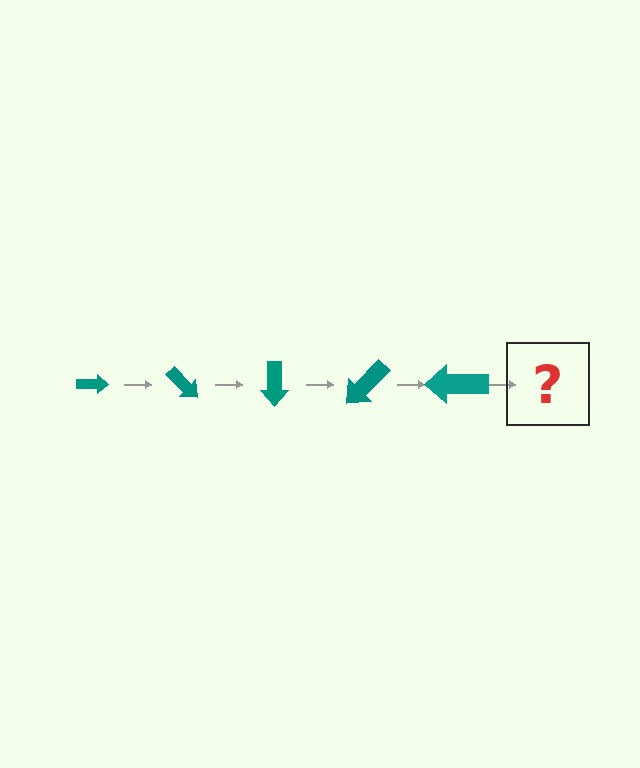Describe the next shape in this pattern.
It should be an arrow, larger than the previous one and rotated 225 degrees from the start.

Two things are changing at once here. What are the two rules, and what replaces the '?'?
The two rules are that the arrow grows larger each step and it rotates 45 degrees each step. The '?' should be an arrow, larger than the previous one and rotated 225 degrees from the start.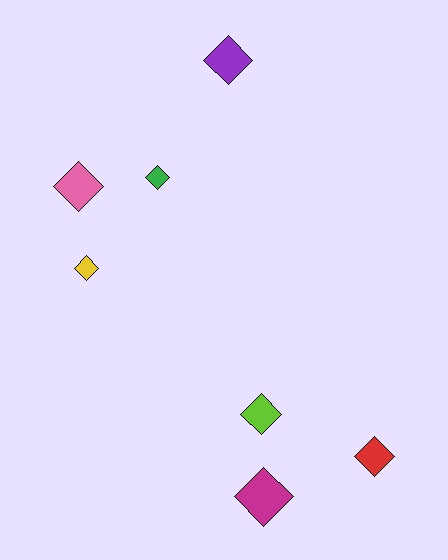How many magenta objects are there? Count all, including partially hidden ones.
There is 1 magenta object.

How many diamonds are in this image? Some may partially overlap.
There are 7 diamonds.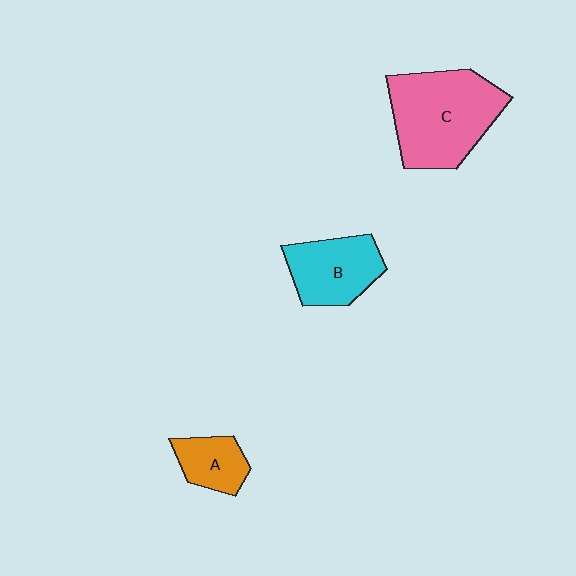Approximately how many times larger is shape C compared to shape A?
Approximately 2.7 times.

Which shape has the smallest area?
Shape A (orange).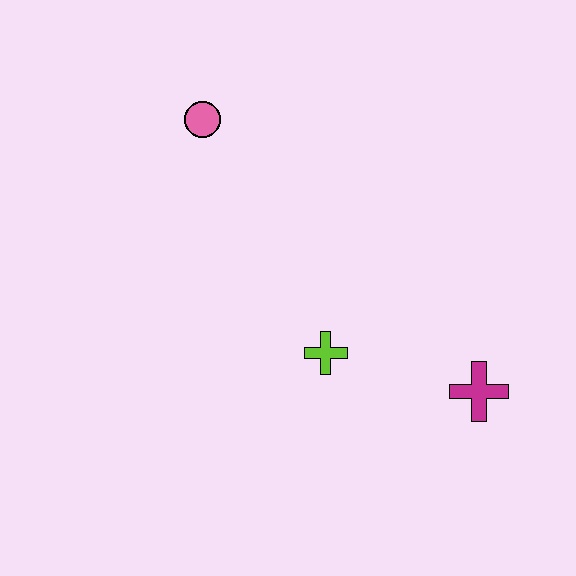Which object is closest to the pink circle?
The lime cross is closest to the pink circle.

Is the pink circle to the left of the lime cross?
Yes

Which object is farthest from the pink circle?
The magenta cross is farthest from the pink circle.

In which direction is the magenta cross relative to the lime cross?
The magenta cross is to the right of the lime cross.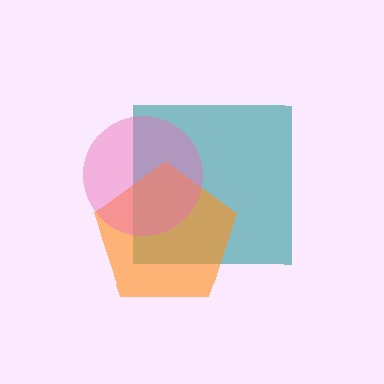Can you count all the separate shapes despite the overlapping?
Yes, there are 3 separate shapes.